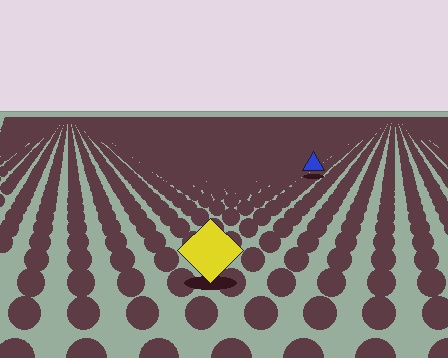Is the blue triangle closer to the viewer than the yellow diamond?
No. The yellow diamond is closer — you can tell from the texture gradient: the ground texture is coarser near it.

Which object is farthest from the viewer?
The blue triangle is farthest from the viewer. It appears smaller and the ground texture around it is denser.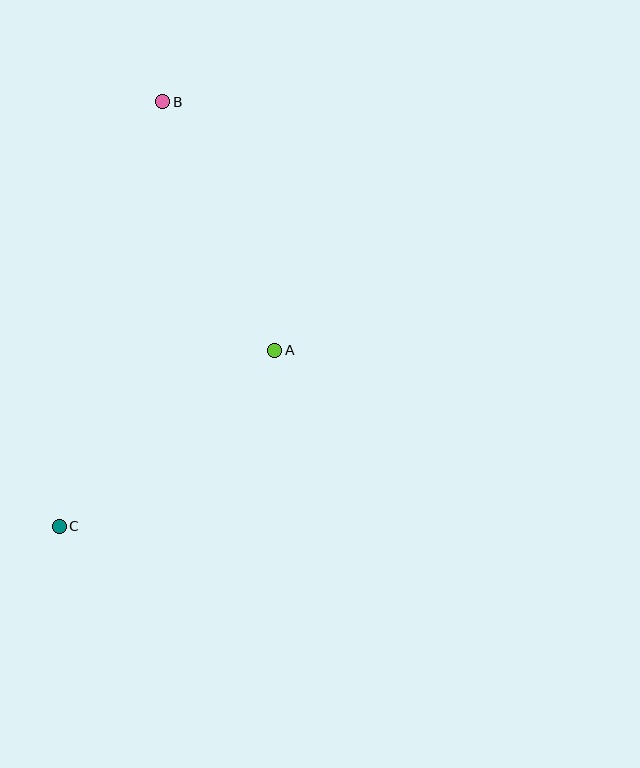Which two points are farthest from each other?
Points B and C are farthest from each other.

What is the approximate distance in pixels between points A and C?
The distance between A and C is approximately 278 pixels.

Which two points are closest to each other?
Points A and B are closest to each other.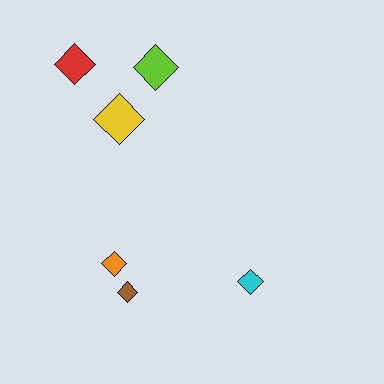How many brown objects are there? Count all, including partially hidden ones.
There is 1 brown object.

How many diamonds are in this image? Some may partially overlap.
There are 6 diamonds.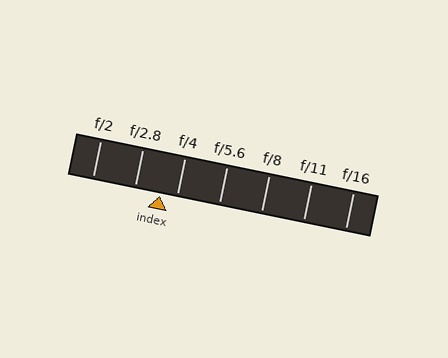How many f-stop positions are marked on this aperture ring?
There are 7 f-stop positions marked.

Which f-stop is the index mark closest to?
The index mark is closest to f/4.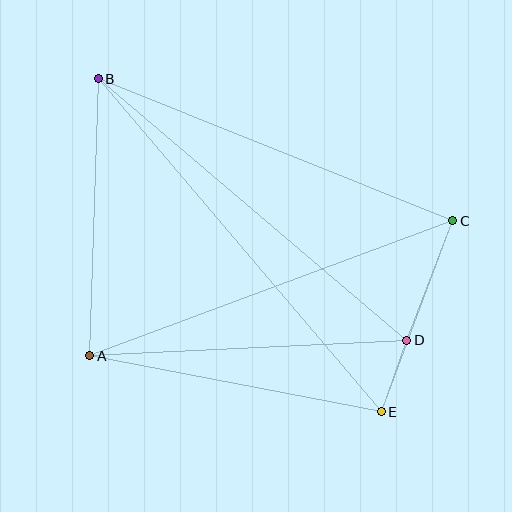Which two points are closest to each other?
Points D and E are closest to each other.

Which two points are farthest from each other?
Points B and E are farthest from each other.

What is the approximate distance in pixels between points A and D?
The distance between A and D is approximately 318 pixels.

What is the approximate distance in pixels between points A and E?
The distance between A and E is approximately 297 pixels.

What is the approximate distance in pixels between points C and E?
The distance between C and E is approximately 204 pixels.